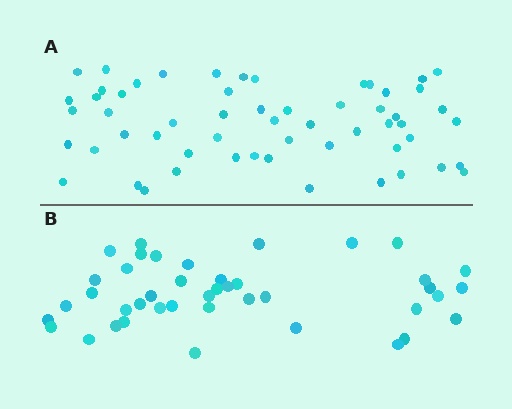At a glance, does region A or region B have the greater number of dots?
Region A (the top region) has more dots.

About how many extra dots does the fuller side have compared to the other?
Region A has approximately 15 more dots than region B.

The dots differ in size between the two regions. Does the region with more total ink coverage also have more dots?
No. Region B has more total ink coverage because its dots are larger, but region A actually contains more individual dots. Total area can be misleading — the number of items is what matters here.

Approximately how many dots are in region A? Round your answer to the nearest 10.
About 60 dots. (The exact count is 57, which rounds to 60.)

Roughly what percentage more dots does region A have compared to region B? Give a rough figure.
About 35% more.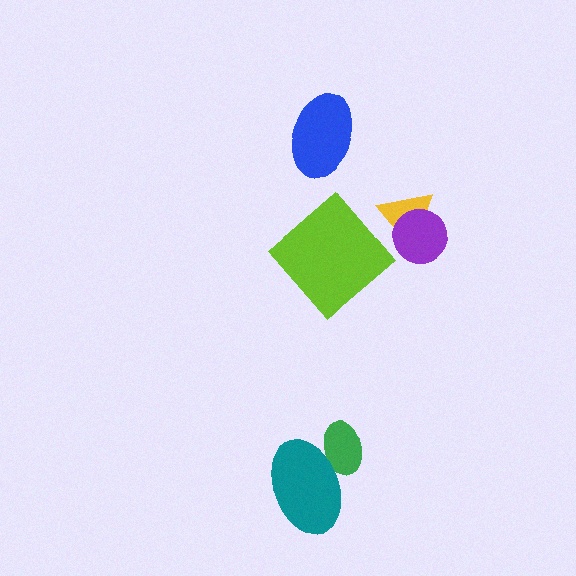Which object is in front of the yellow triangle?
The purple circle is in front of the yellow triangle.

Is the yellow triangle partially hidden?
Yes, it is partially covered by another shape.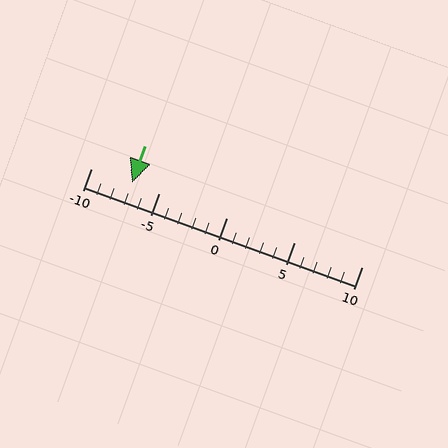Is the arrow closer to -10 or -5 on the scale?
The arrow is closer to -5.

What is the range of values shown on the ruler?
The ruler shows values from -10 to 10.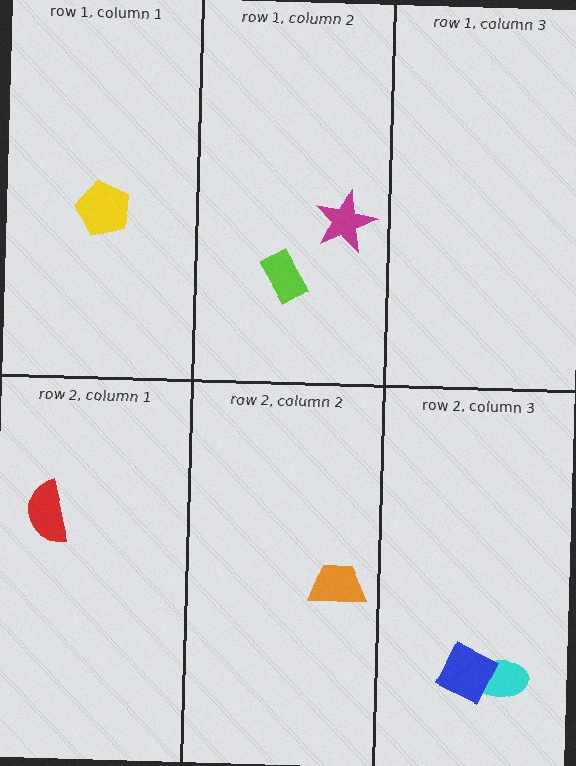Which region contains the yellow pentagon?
The row 1, column 1 region.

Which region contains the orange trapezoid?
The row 2, column 2 region.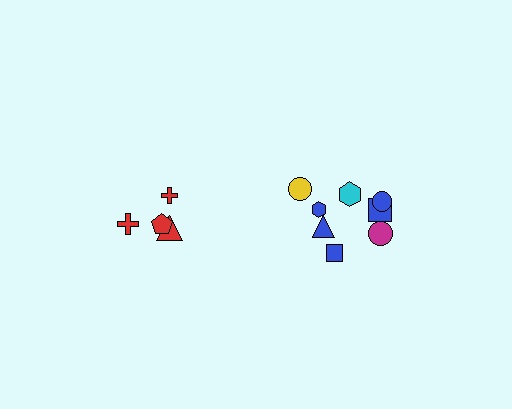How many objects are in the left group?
There are 4 objects.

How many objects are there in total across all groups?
There are 12 objects.